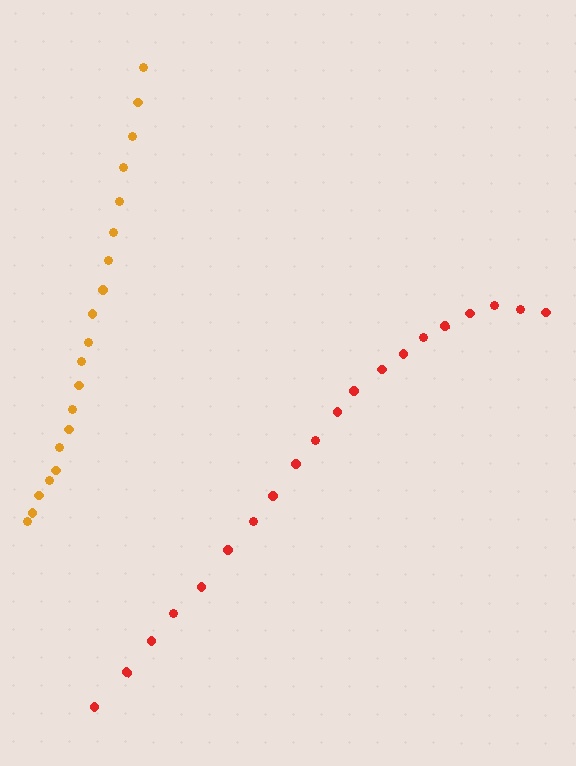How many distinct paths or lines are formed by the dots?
There are 2 distinct paths.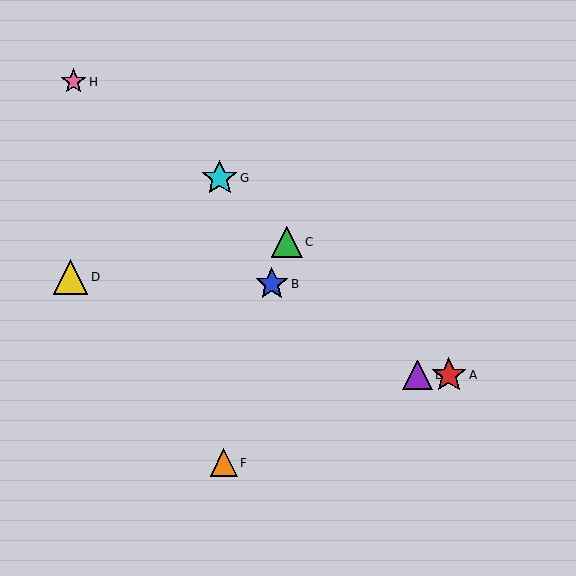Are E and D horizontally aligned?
No, E is at y≈375 and D is at y≈277.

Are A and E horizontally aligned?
Yes, both are at y≈375.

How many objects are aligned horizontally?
2 objects (A, E) are aligned horizontally.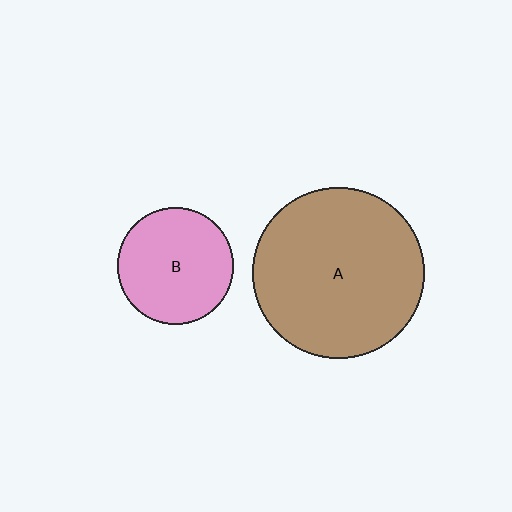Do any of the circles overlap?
No, none of the circles overlap.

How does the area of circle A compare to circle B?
Approximately 2.2 times.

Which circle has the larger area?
Circle A (brown).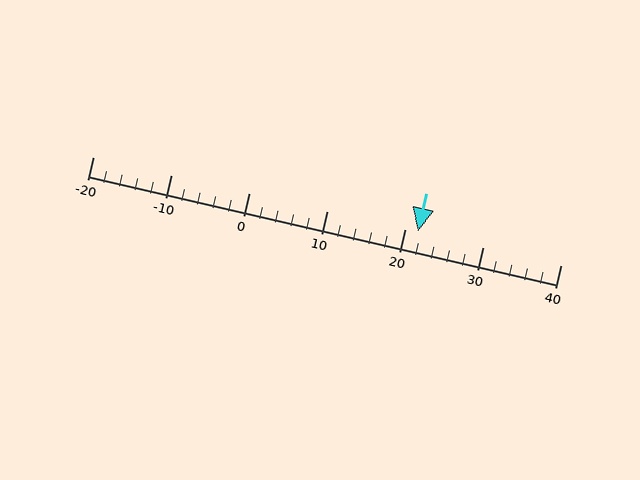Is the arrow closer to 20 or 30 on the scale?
The arrow is closer to 20.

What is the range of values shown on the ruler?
The ruler shows values from -20 to 40.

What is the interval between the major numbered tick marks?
The major tick marks are spaced 10 units apart.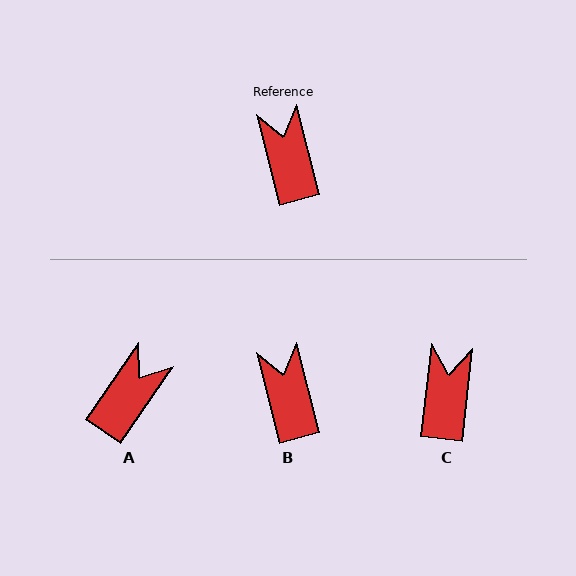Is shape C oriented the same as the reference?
No, it is off by about 21 degrees.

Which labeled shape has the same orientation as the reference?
B.